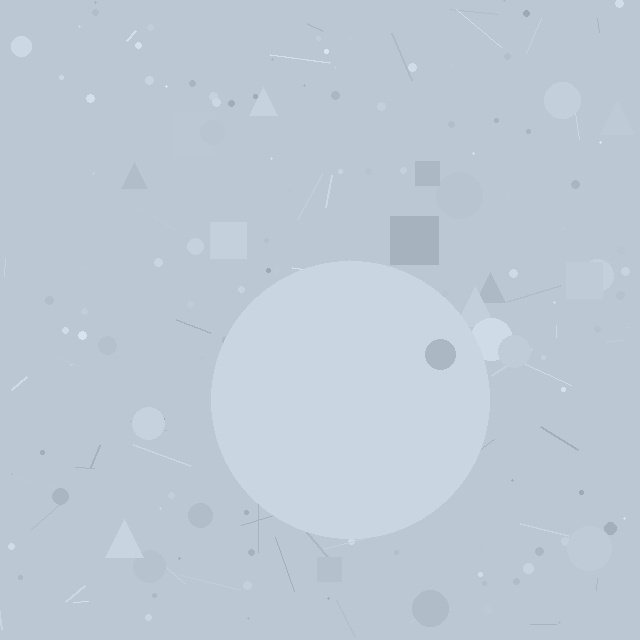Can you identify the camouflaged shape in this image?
The camouflaged shape is a circle.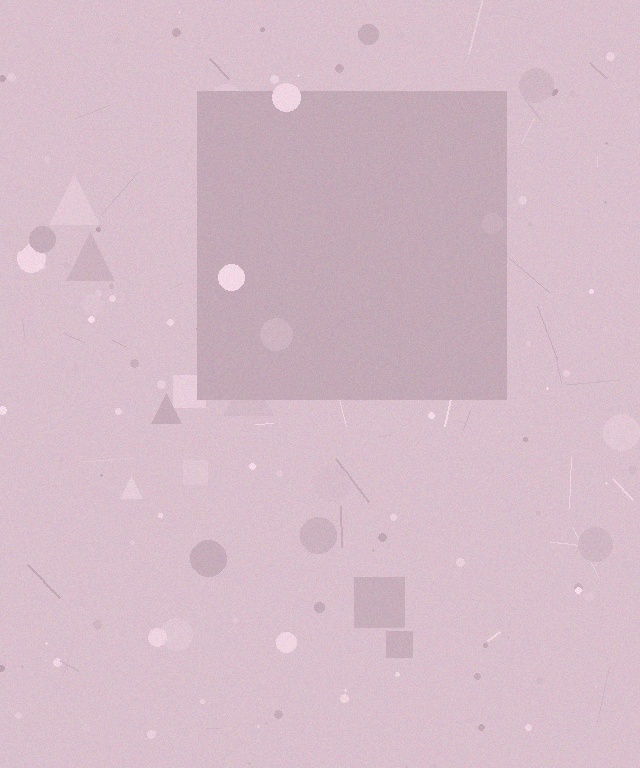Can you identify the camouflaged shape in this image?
The camouflaged shape is a square.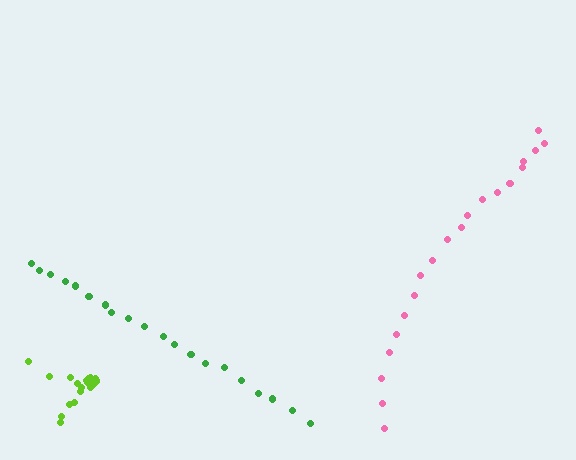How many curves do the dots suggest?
There are 3 distinct paths.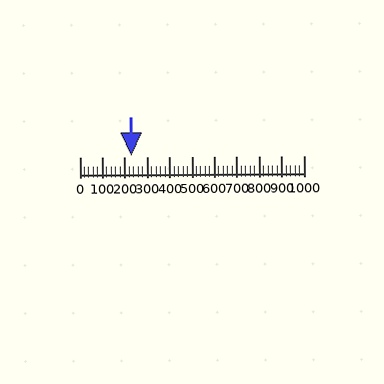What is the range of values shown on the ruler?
The ruler shows values from 0 to 1000.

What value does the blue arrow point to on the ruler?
The blue arrow points to approximately 230.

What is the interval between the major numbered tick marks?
The major tick marks are spaced 100 units apart.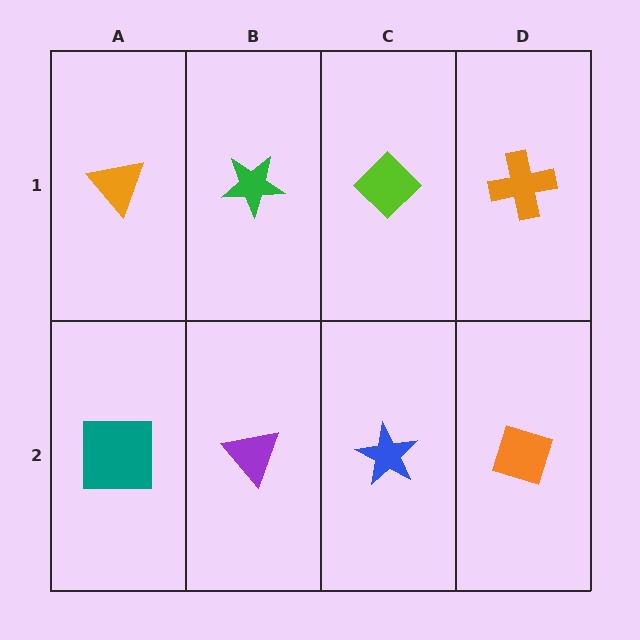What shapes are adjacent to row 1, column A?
A teal square (row 2, column A), a green star (row 1, column B).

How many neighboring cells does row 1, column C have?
3.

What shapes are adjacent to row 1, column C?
A blue star (row 2, column C), a green star (row 1, column B), an orange cross (row 1, column D).